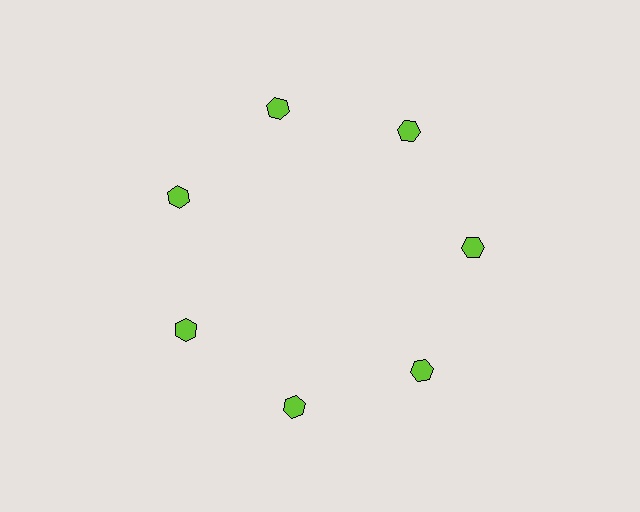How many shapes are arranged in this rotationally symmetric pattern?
There are 7 shapes, arranged in 7 groups of 1.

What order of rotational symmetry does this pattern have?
This pattern has 7-fold rotational symmetry.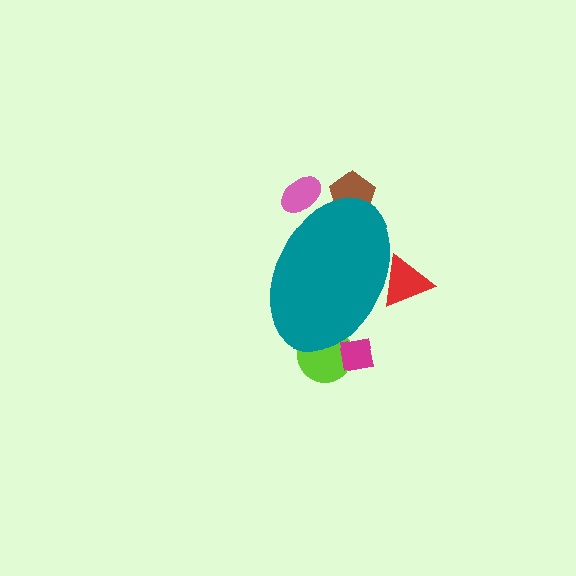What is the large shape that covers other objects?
A teal ellipse.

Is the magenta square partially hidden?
Yes, the magenta square is partially hidden behind the teal ellipse.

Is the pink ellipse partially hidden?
Yes, the pink ellipse is partially hidden behind the teal ellipse.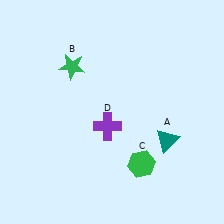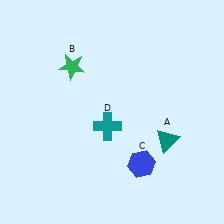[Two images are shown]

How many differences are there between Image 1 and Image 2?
There are 2 differences between the two images.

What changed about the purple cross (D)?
In Image 1, D is purple. In Image 2, it changed to teal.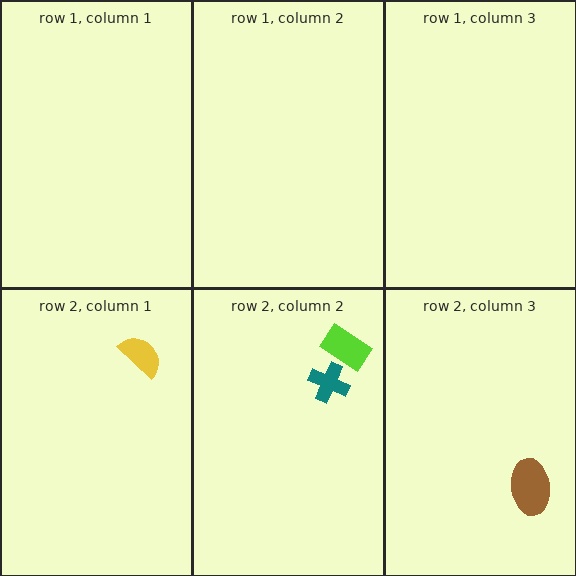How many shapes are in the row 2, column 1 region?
1.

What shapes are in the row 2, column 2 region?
The lime rectangle, the teal cross.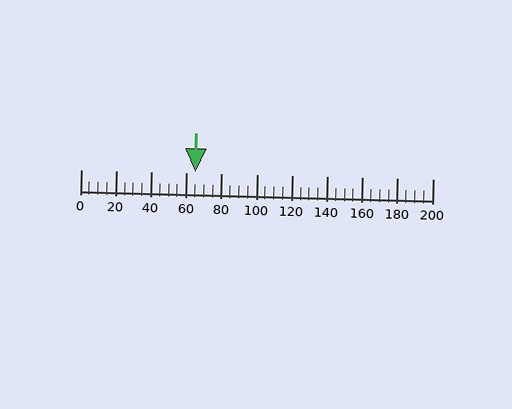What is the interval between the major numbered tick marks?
The major tick marks are spaced 20 units apart.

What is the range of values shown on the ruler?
The ruler shows values from 0 to 200.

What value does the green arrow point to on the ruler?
The green arrow points to approximately 65.